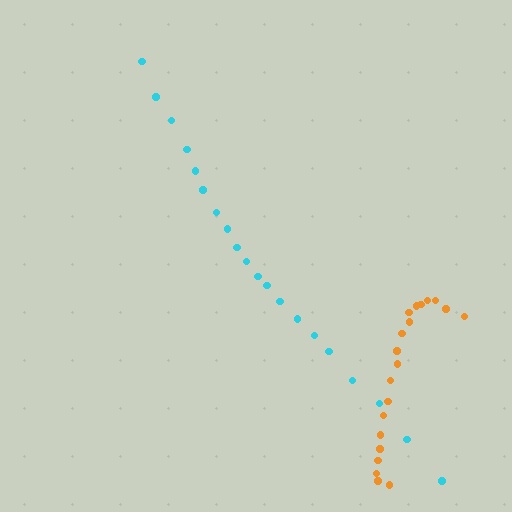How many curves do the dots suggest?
There are 2 distinct paths.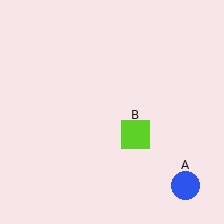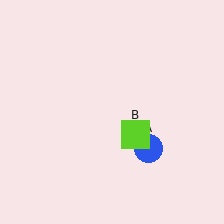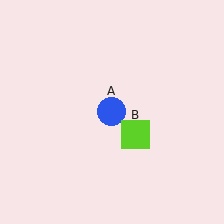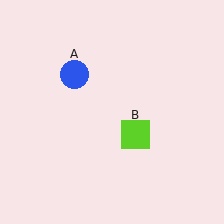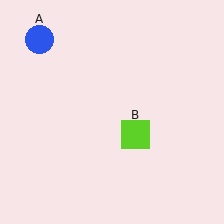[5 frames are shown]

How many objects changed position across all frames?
1 object changed position: blue circle (object A).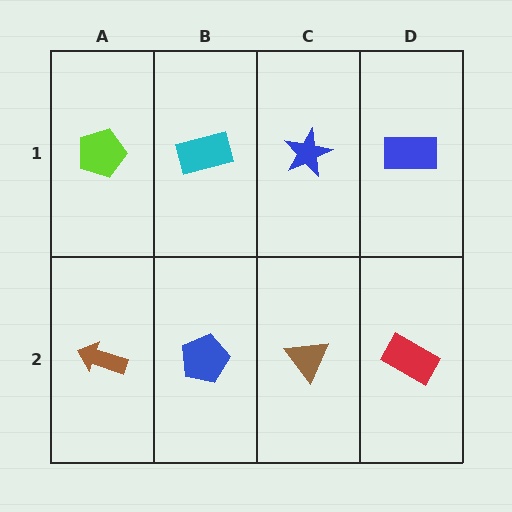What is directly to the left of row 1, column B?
A lime pentagon.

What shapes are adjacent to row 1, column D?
A red rectangle (row 2, column D), a blue star (row 1, column C).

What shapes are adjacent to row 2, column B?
A cyan rectangle (row 1, column B), a brown arrow (row 2, column A), a brown triangle (row 2, column C).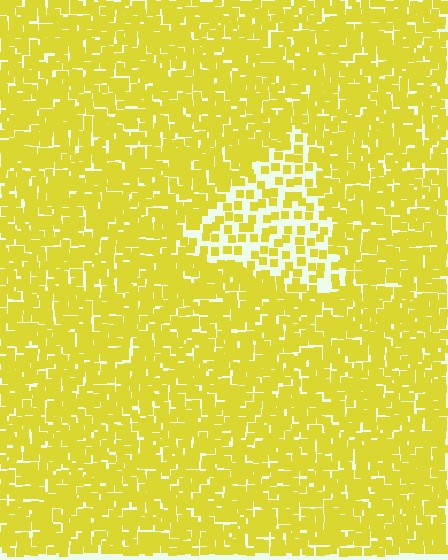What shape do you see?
I see a triangle.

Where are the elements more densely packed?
The elements are more densely packed outside the triangle boundary.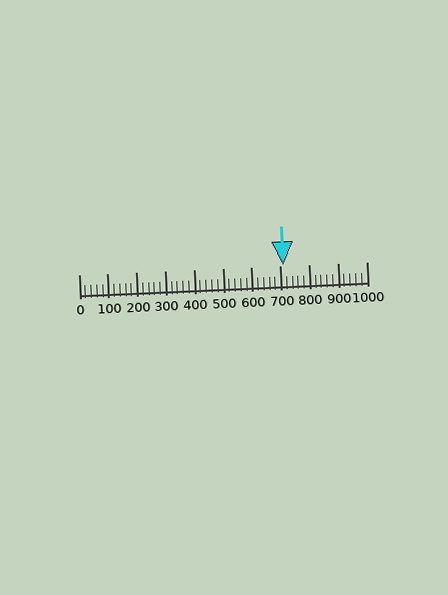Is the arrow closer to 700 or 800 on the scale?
The arrow is closer to 700.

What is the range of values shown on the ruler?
The ruler shows values from 0 to 1000.